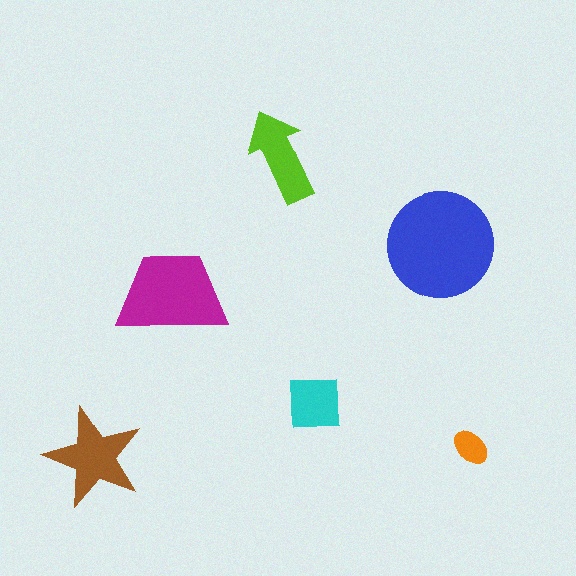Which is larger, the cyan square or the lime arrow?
The lime arrow.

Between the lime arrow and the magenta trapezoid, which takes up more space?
The magenta trapezoid.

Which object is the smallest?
The orange ellipse.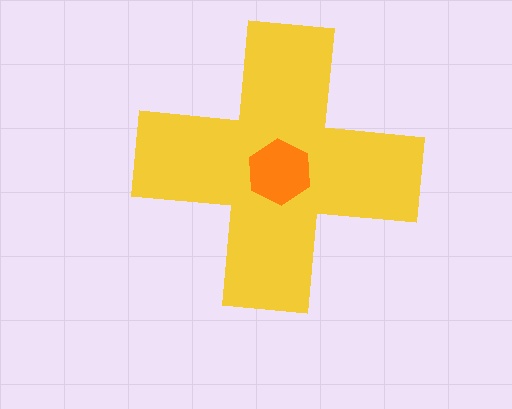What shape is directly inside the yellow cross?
The orange hexagon.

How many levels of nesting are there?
2.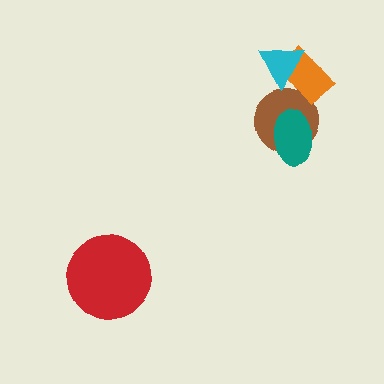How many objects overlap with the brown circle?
2 objects overlap with the brown circle.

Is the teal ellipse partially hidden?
No, no other shape covers it.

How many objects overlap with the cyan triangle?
1 object overlaps with the cyan triangle.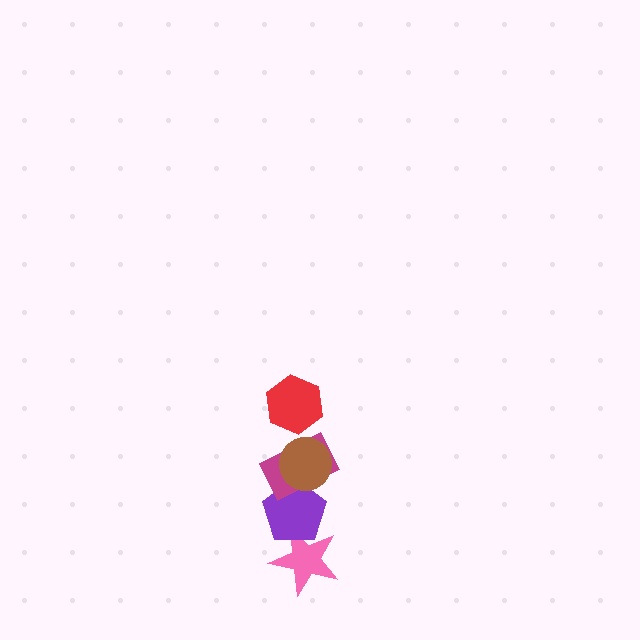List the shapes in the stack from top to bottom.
From top to bottom: the red hexagon, the brown circle, the magenta rectangle, the purple pentagon, the pink star.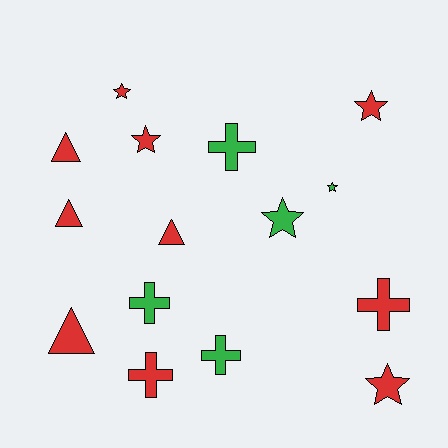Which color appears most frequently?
Red, with 10 objects.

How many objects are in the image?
There are 15 objects.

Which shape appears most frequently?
Star, with 6 objects.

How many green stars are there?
There are 2 green stars.